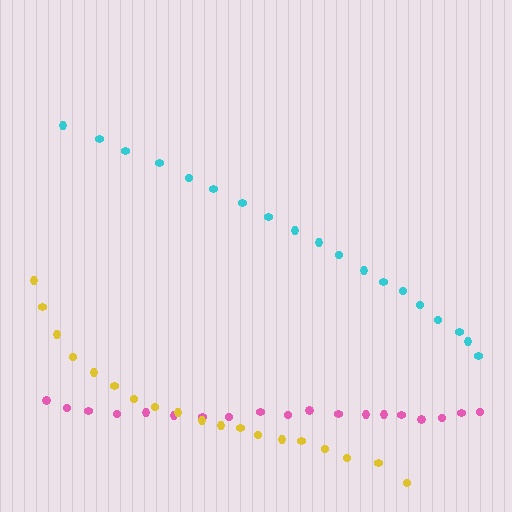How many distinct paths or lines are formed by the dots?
There are 3 distinct paths.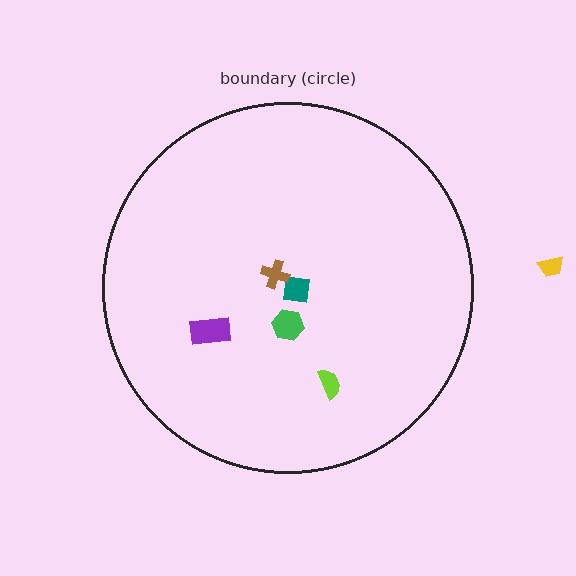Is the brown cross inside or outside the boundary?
Inside.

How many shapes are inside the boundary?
5 inside, 1 outside.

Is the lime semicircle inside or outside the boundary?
Inside.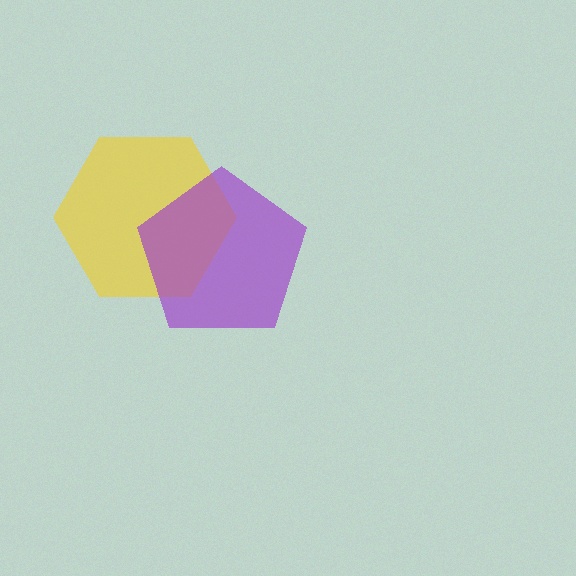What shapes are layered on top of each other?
The layered shapes are: a yellow hexagon, a purple pentagon.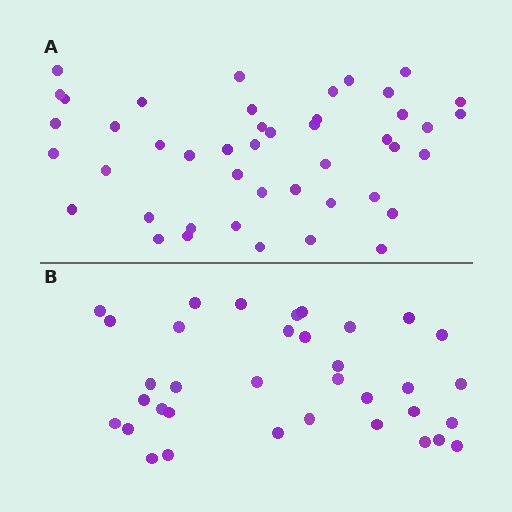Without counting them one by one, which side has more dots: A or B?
Region A (the top region) has more dots.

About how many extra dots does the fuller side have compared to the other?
Region A has roughly 10 or so more dots than region B.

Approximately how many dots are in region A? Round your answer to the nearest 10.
About 40 dots. (The exact count is 45, which rounds to 40.)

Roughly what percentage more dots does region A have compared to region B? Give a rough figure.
About 30% more.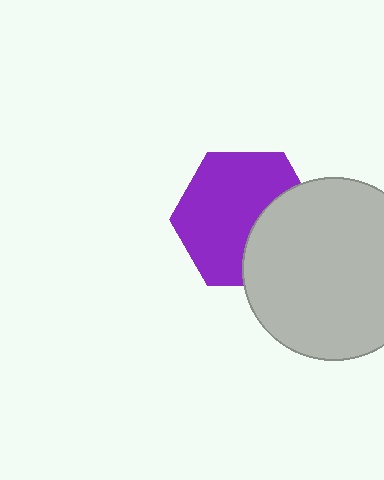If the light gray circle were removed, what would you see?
You would see the complete purple hexagon.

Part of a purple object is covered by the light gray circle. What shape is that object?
It is a hexagon.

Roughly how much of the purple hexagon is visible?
Most of it is visible (roughly 66%).